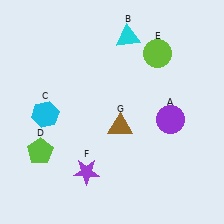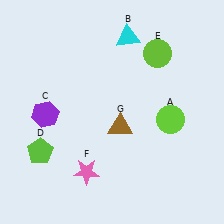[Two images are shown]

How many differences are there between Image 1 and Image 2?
There are 3 differences between the two images.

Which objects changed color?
A changed from purple to lime. C changed from cyan to purple. F changed from purple to pink.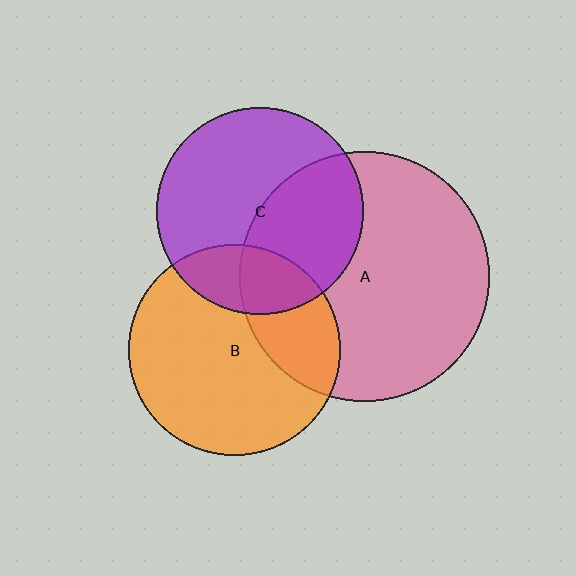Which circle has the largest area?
Circle A (pink).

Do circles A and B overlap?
Yes.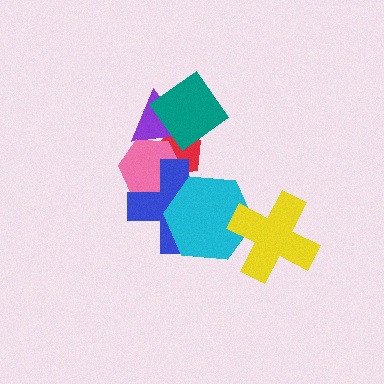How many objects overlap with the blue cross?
3 objects overlap with the blue cross.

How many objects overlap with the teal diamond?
2 objects overlap with the teal diamond.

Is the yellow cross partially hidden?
No, no other shape covers it.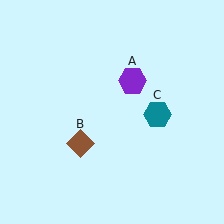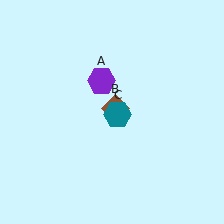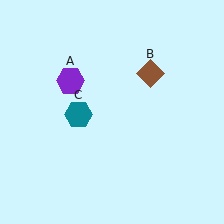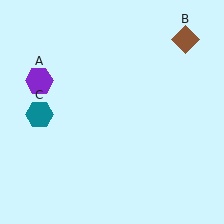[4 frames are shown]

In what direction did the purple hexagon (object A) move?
The purple hexagon (object A) moved left.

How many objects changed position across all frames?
3 objects changed position: purple hexagon (object A), brown diamond (object B), teal hexagon (object C).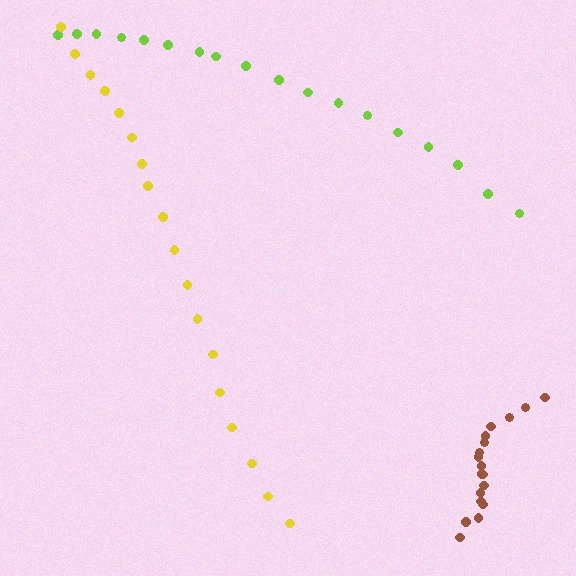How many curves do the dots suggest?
There are 3 distinct paths.